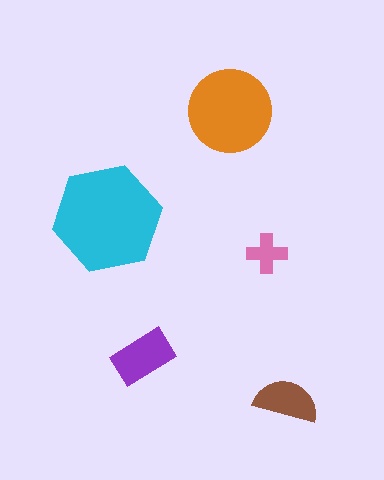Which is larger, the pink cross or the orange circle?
The orange circle.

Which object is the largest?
The cyan hexagon.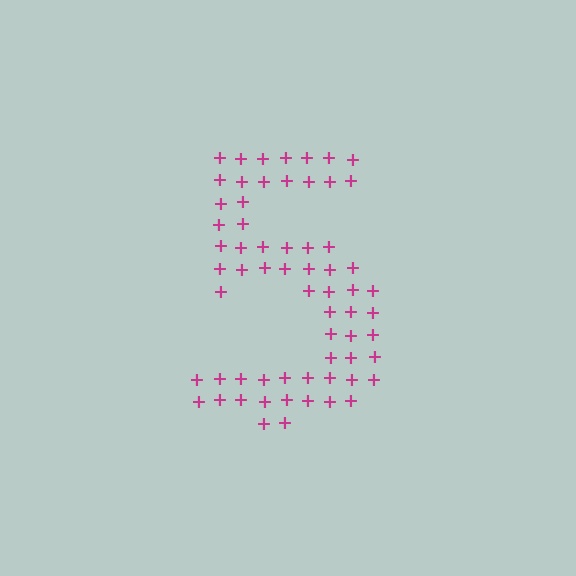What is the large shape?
The large shape is the digit 5.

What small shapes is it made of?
It is made of small plus signs.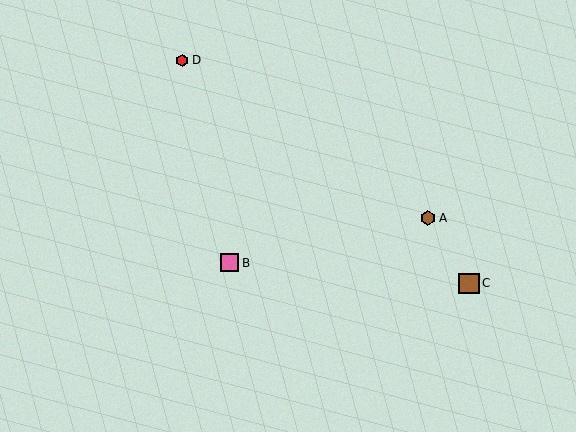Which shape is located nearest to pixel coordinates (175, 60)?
The red hexagon (labeled D) at (182, 60) is nearest to that location.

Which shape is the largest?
The brown square (labeled C) is the largest.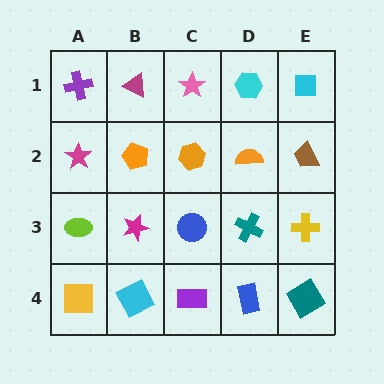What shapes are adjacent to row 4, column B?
A magenta star (row 3, column B), a yellow square (row 4, column A), a purple rectangle (row 4, column C).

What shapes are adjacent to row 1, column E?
A brown trapezoid (row 2, column E), a cyan hexagon (row 1, column D).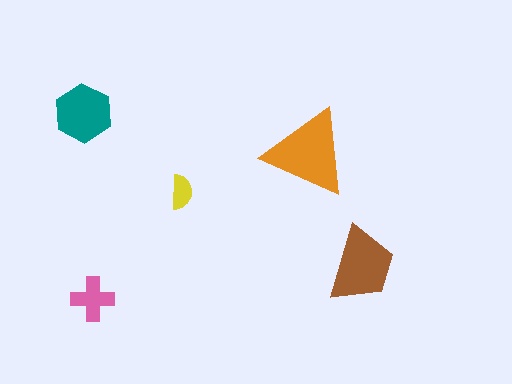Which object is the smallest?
The yellow semicircle.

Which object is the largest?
The orange triangle.